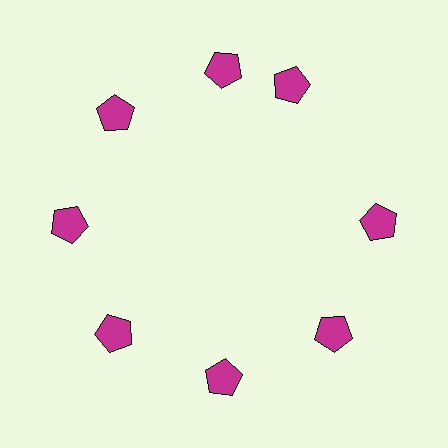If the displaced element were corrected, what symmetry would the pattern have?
It would have 8-fold rotational symmetry — the pattern would map onto itself every 45 degrees.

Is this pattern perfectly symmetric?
No. The 8 magenta pentagons are arranged in a ring, but one element near the 2 o'clock position is rotated out of alignment along the ring, breaking the 8-fold rotational symmetry.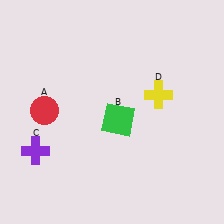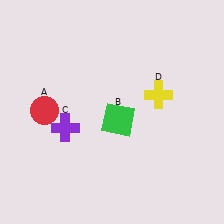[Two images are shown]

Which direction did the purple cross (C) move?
The purple cross (C) moved right.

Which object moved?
The purple cross (C) moved right.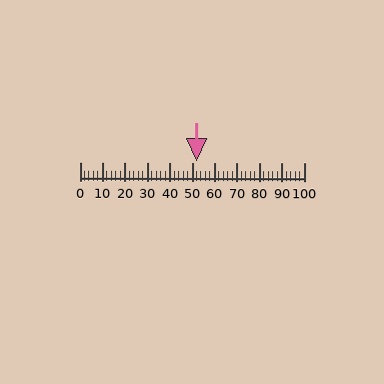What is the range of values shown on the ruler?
The ruler shows values from 0 to 100.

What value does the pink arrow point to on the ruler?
The pink arrow points to approximately 52.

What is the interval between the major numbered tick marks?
The major tick marks are spaced 10 units apart.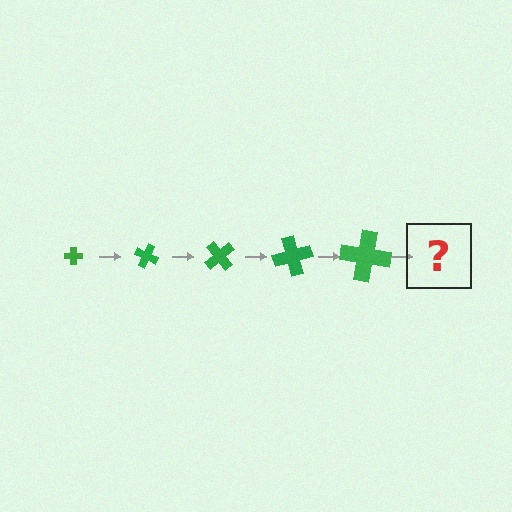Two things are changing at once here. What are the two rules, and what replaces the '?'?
The two rules are that the cross grows larger each step and it rotates 25 degrees each step. The '?' should be a cross, larger than the previous one and rotated 125 degrees from the start.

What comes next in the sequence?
The next element should be a cross, larger than the previous one and rotated 125 degrees from the start.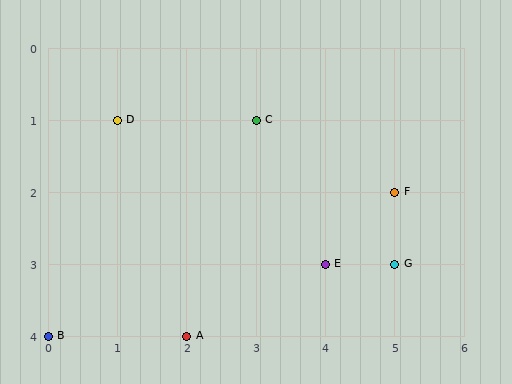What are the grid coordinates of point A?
Point A is at grid coordinates (2, 4).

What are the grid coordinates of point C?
Point C is at grid coordinates (3, 1).